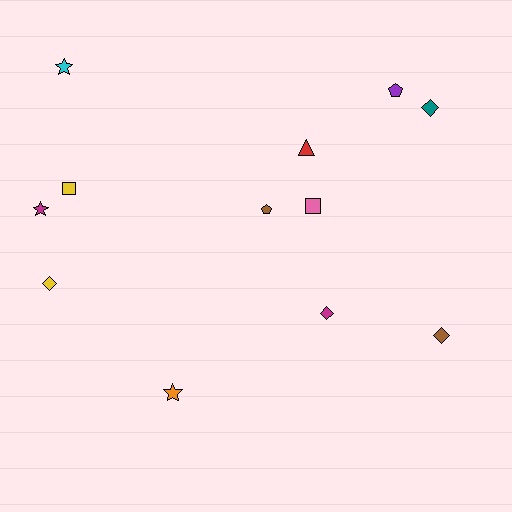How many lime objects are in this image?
There are no lime objects.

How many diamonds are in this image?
There are 4 diamonds.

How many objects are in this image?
There are 12 objects.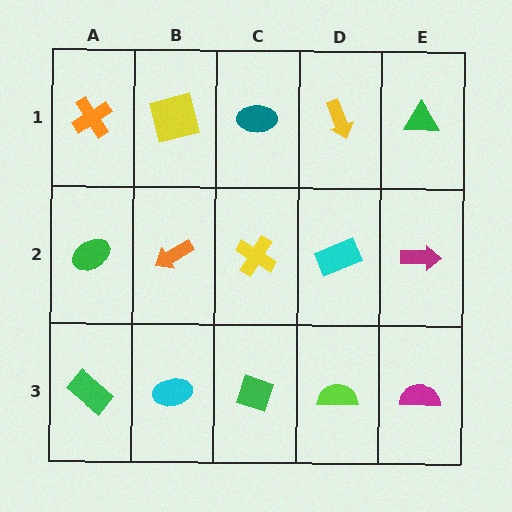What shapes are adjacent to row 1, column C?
A yellow cross (row 2, column C), a yellow square (row 1, column B), a yellow arrow (row 1, column D).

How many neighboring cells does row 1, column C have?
3.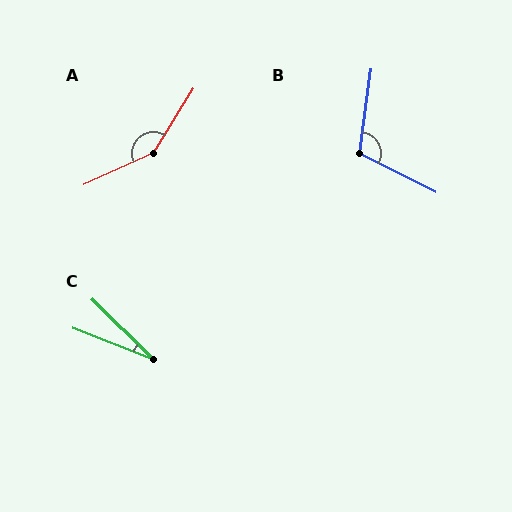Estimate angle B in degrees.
Approximately 110 degrees.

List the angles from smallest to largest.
C (23°), B (110°), A (146°).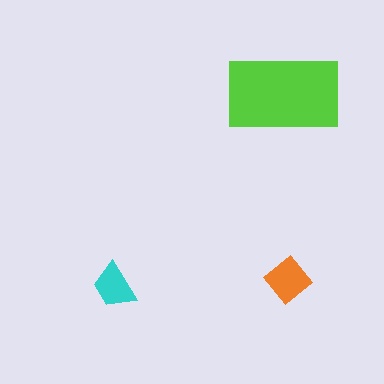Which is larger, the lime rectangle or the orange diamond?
The lime rectangle.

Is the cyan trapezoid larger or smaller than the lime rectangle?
Smaller.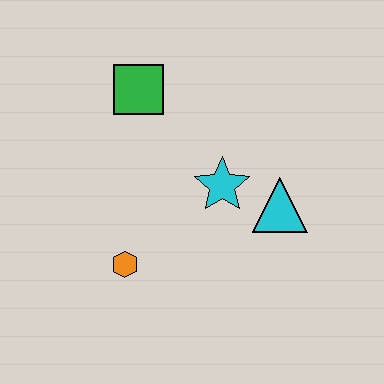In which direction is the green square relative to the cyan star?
The green square is above the cyan star.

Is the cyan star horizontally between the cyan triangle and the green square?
Yes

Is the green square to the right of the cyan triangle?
No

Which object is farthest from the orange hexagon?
The green square is farthest from the orange hexagon.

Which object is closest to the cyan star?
The cyan triangle is closest to the cyan star.